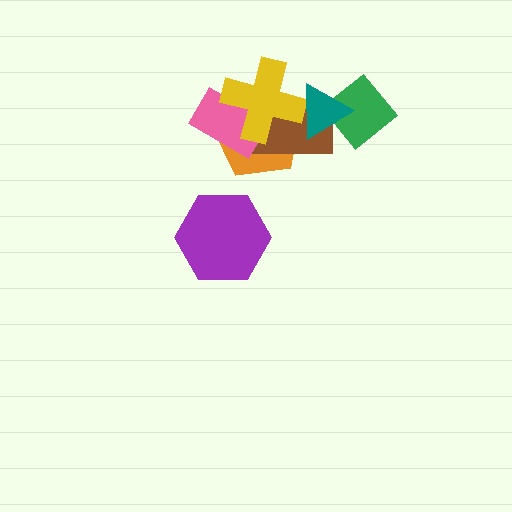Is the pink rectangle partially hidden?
Yes, it is partially covered by another shape.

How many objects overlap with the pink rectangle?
3 objects overlap with the pink rectangle.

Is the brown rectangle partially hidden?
Yes, it is partially covered by another shape.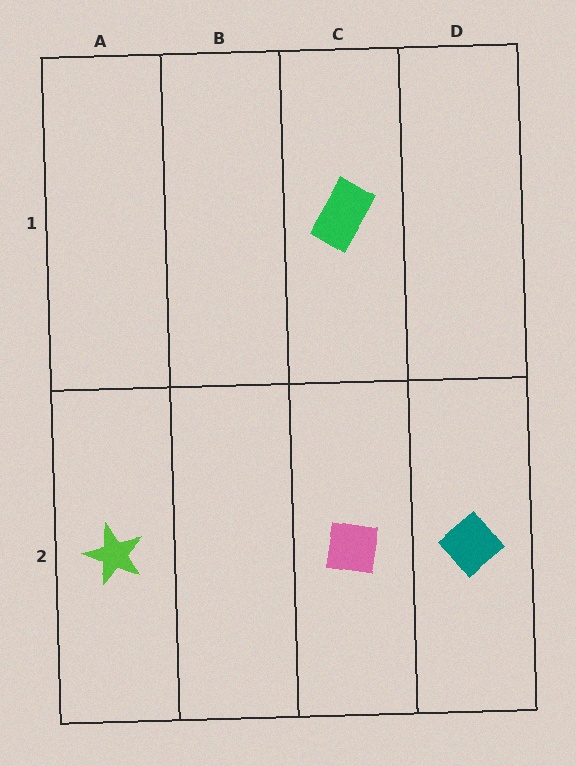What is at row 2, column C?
A pink square.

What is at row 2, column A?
A lime star.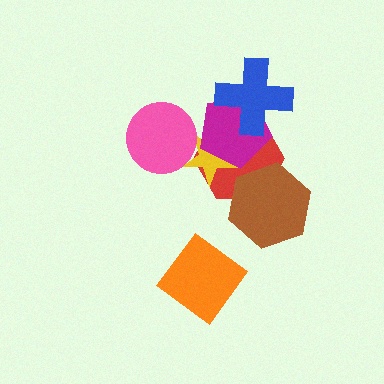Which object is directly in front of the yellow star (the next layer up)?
The magenta pentagon is directly in front of the yellow star.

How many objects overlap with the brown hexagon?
1 object overlaps with the brown hexagon.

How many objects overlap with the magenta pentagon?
3 objects overlap with the magenta pentagon.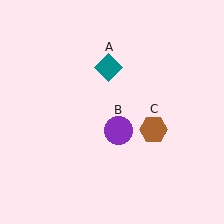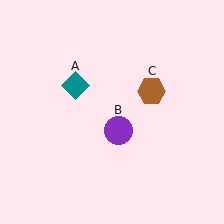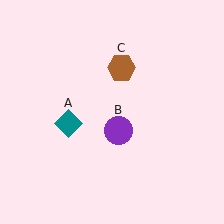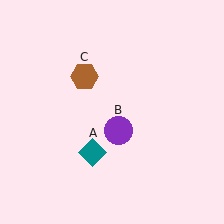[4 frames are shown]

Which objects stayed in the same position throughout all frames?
Purple circle (object B) remained stationary.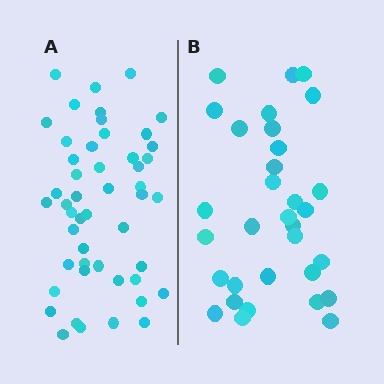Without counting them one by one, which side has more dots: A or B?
Region A (the left region) has more dots.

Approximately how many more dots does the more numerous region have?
Region A has approximately 15 more dots than region B.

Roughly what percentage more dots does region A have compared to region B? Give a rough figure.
About 55% more.